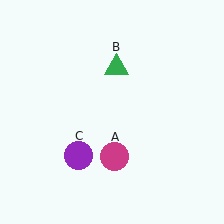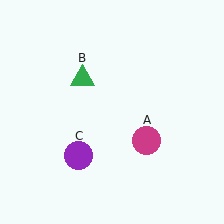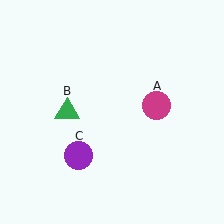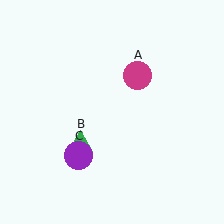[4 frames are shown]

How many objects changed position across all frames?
2 objects changed position: magenta circle (object A), green triangle (object B).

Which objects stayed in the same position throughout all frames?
Purple circle (object C) remained stationary.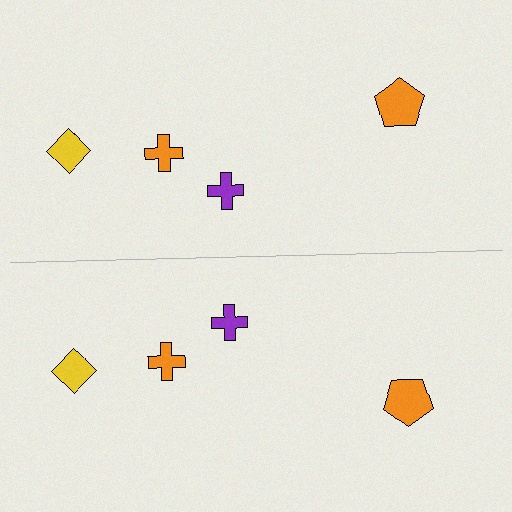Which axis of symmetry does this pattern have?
The pattern has a horizontal axis of symmetry running through the center of the image.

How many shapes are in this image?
There are 8 shapes in this image.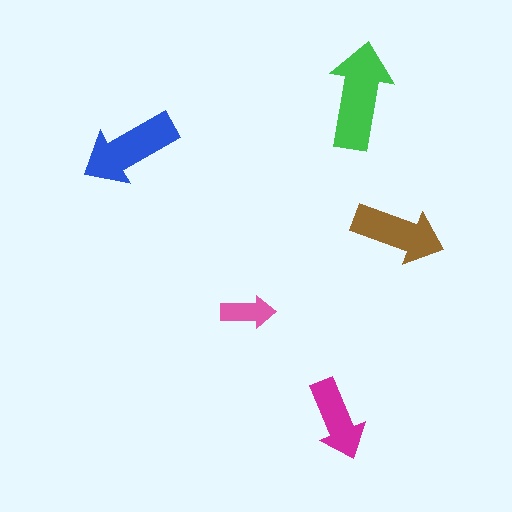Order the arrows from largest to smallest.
the green one, the blue one, the brown one, the magenta one, the pink one.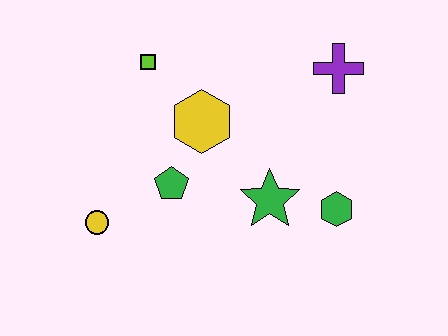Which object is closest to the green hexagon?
The green star is closest to the green hexagon.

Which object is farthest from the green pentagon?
The purple cross is farthest from the green pentagon.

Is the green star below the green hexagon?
No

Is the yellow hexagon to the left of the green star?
Yes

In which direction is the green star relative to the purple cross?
The green star is below the purple cross.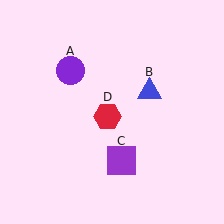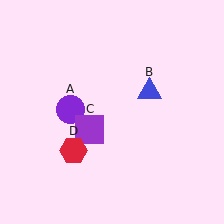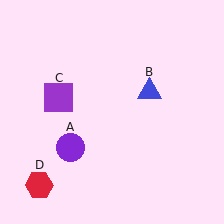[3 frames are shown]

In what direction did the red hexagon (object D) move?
The red hexagon (object D) moved down and to the left.